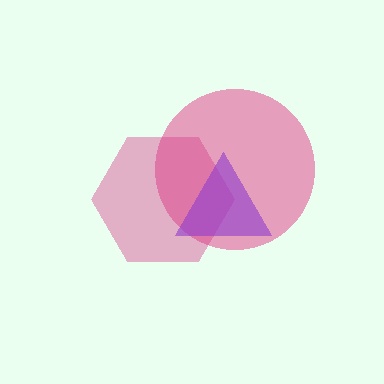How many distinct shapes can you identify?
There are 3 distinct shapes: a pink circle, a magenta hexagon, a purple triangle.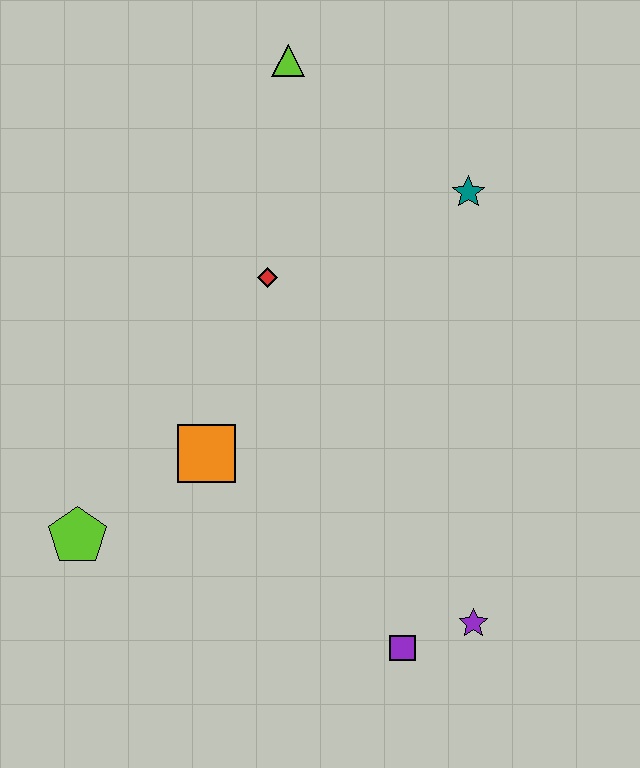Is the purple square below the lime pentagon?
Yes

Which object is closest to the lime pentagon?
The orange square is closest to the lime pentagon.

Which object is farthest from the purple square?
The lime triangle is farthest from the purple square.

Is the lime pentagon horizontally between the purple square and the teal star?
No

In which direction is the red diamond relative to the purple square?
The red diamond is above the purple square.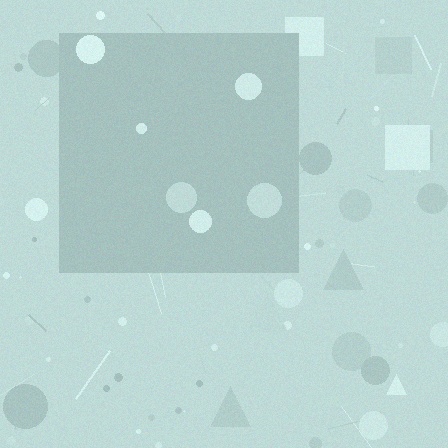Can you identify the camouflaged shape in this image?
The camouflaged shape is a square.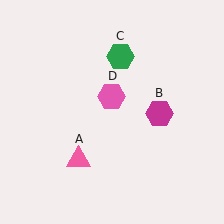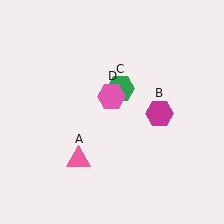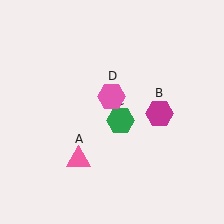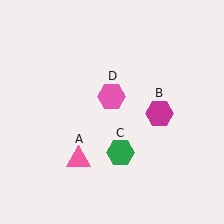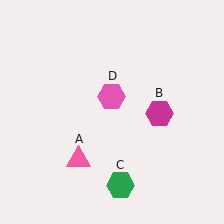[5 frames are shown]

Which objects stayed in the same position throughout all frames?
Pink triangle (object A) and magenta hexagon (object B) and pink hexagon (object D) remained stationary.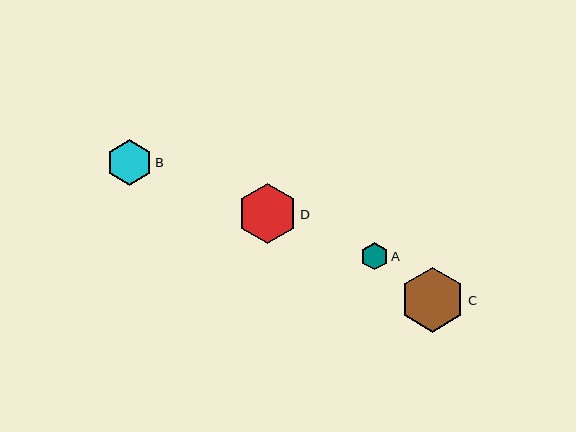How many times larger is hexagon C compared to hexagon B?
Hexagon C is approximately 1.4 times the size of hexagon B.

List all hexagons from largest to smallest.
From largest to smallest: C, D, B, A.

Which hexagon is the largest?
Hexagon C is the largest with a size of approximately 64 pixels.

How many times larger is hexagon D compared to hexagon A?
Hexagon D is approximately 2.2 times the size of hexagon A.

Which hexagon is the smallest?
Hexagon A is the smallest with a size of approximately 28 pixels.